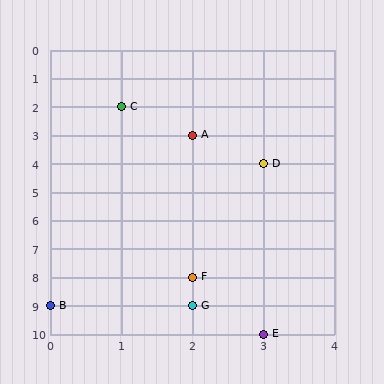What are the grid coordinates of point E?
Point E is at grid coordinates (3, 10).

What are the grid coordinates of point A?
Point A is at grid coordinates (2, 3).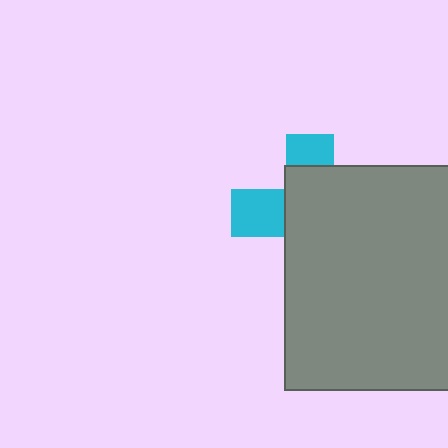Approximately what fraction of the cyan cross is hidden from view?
Roughly 69% of the cyan cross is hidden behind the gray square.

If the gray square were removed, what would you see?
You would see the complete cyan cross.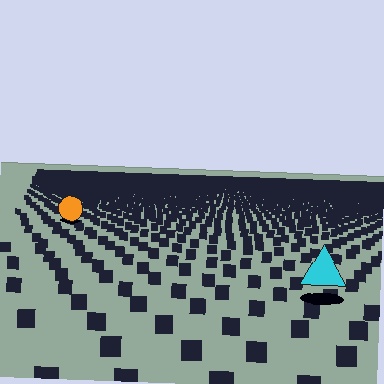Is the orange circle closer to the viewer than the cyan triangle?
No. The cyan triangle is closer — you can tell from the texture gradient: the ground texture is coarser near it.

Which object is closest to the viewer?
The cyan triangle is closest. The texture marks near it are larger and more spread out.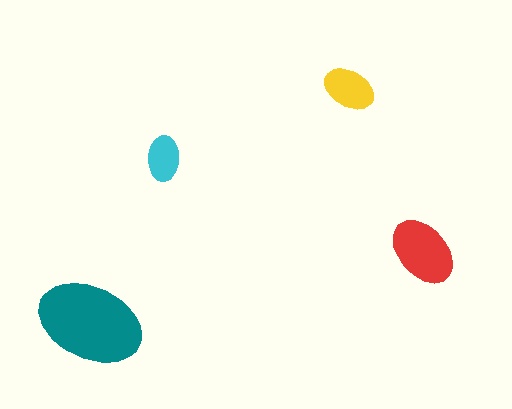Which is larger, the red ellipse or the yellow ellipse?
The red one.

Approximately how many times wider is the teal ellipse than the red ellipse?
About 1.5 times wider.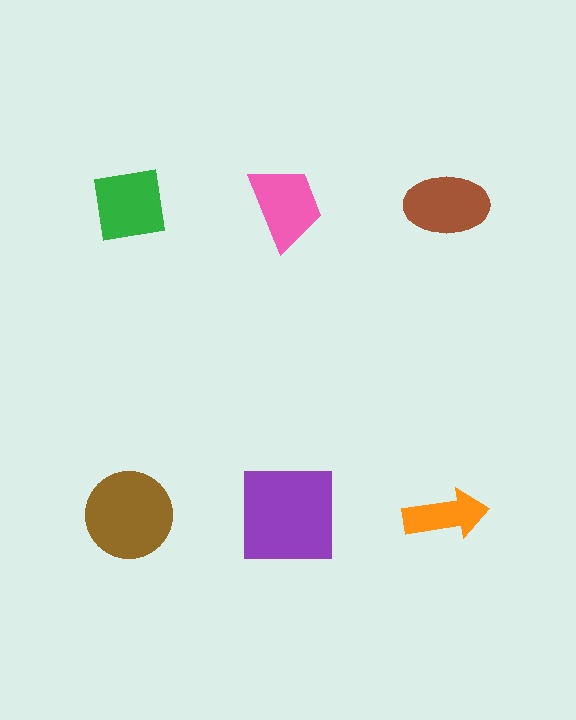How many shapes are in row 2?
3 shapes.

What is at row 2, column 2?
A purple square.